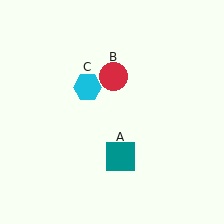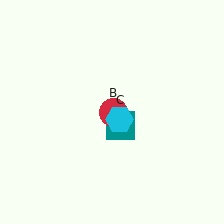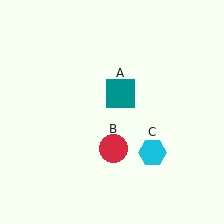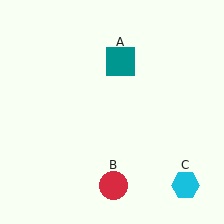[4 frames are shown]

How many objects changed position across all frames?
3 objects changed position: teal square (object A), red circle (object B), cyan hexagon (object C).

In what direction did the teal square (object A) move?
The teal square (object A) moved up.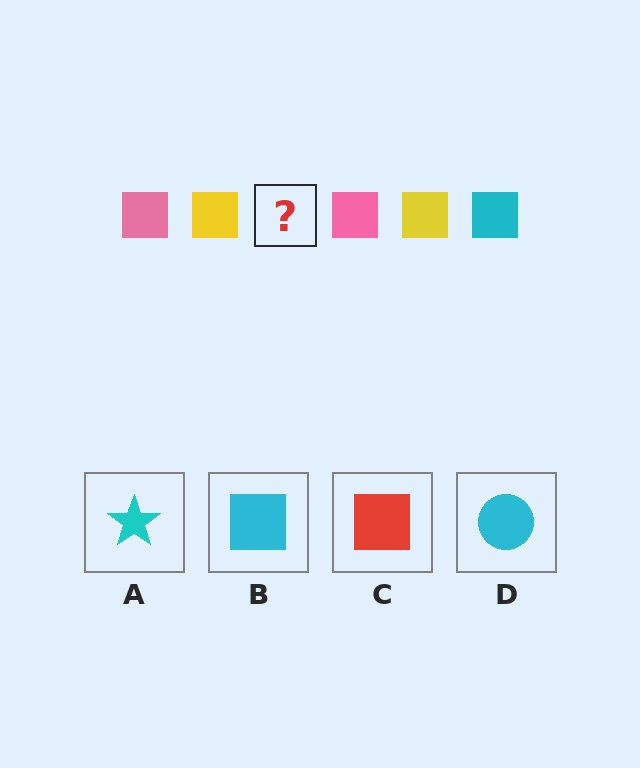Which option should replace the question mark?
Option B.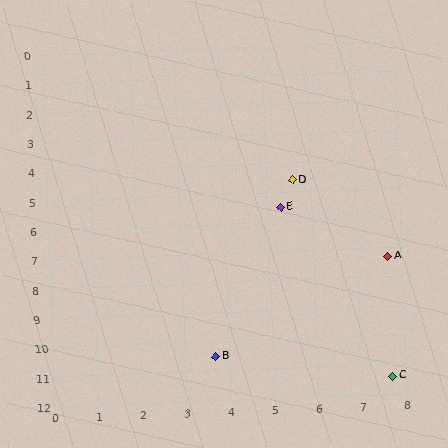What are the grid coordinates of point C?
Point C is at approximately (7.7, 11.4).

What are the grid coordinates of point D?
Point D is at approximately (5.6, 4.6).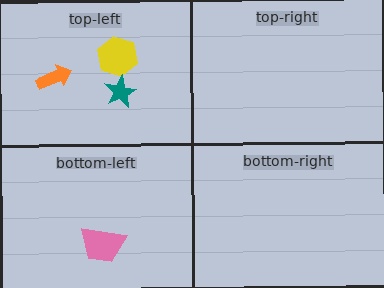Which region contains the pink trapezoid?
The bottom-left region.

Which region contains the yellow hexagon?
The top-left region.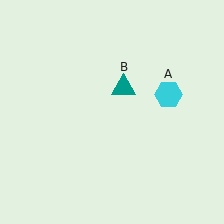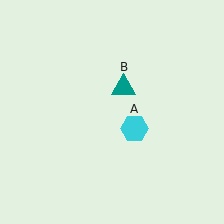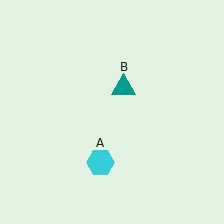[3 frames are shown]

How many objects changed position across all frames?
1 object changed position: cyan hexagon (object A).